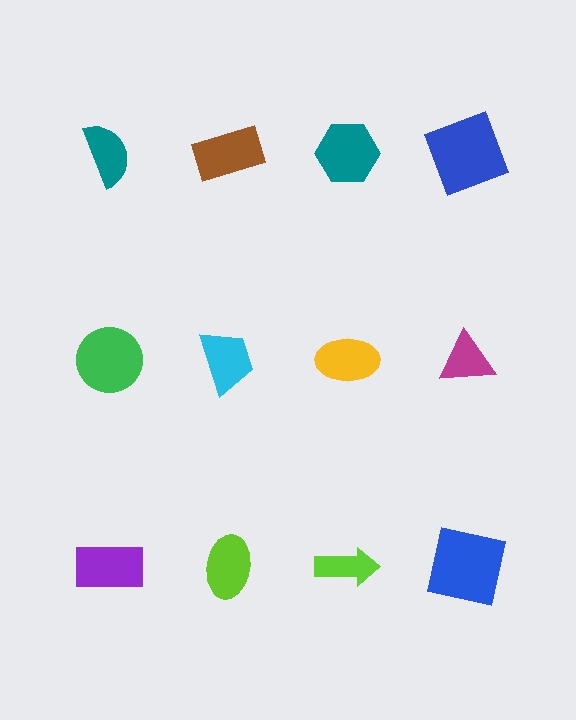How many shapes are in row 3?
4 shapes.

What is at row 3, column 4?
A blue square.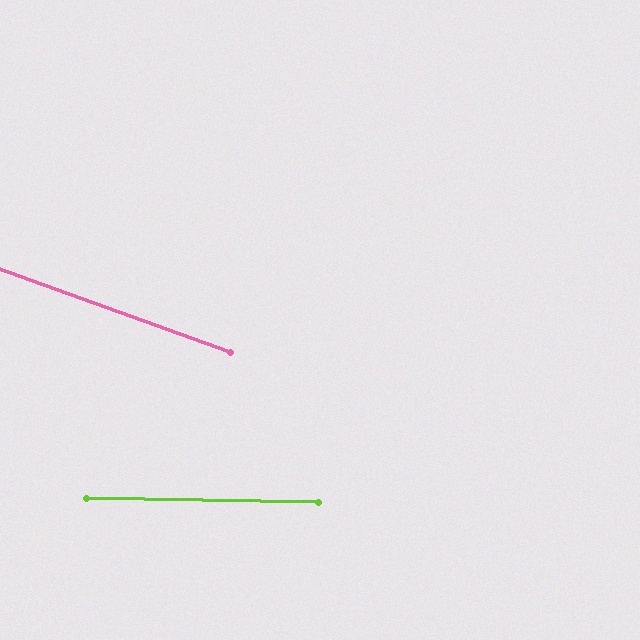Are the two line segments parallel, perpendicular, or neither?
Neither parallel nor perpendicular — they differ by about 19°.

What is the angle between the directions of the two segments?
Approximately 19 degrees.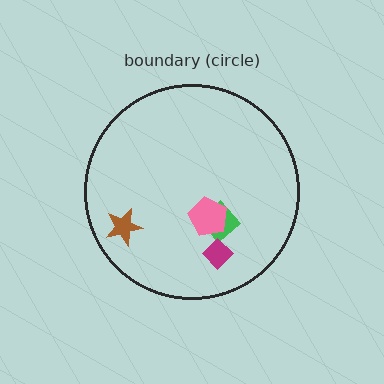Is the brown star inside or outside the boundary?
Inside.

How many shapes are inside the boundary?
4 inside, 0 outside.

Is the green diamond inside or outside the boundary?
Inside.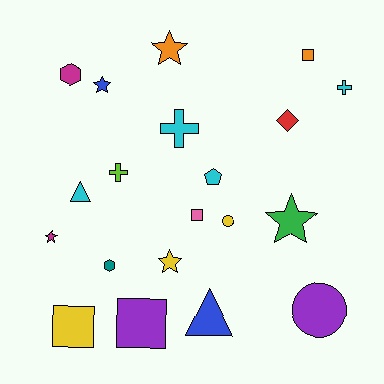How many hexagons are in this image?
There are 2 hexagons.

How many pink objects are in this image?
There is 1 pink object.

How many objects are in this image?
There are 20 objects.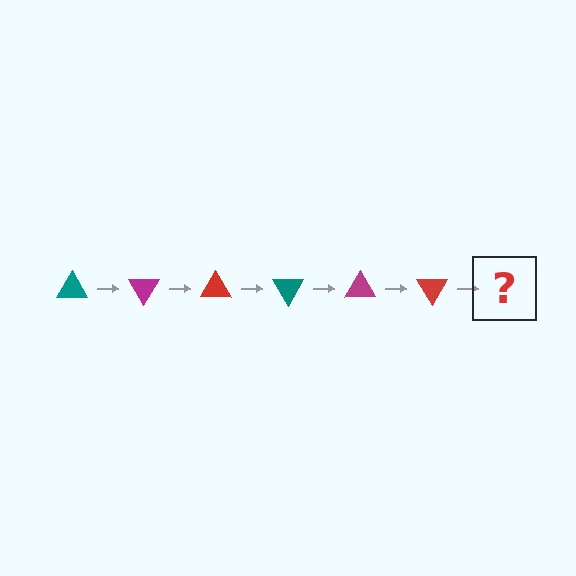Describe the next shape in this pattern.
It should be a teal triangle, rotated 360 degrees from the start.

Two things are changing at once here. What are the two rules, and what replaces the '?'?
The two rules are that it rotates 60 degrees each step and the color cycles through teal, magenta, and red. The '?' should be a teal triangle, rotated 360 degrees from the start.